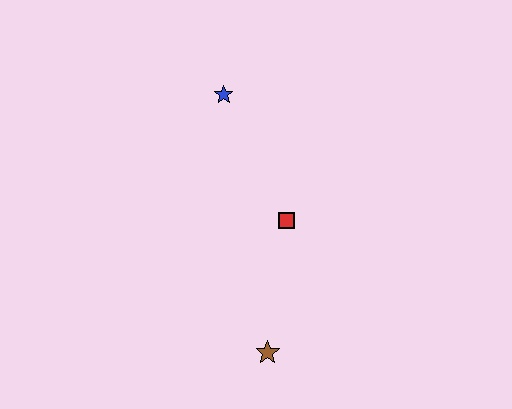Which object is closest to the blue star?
The red square is closest to the blue star.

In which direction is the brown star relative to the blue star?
The brown star is below the blue star.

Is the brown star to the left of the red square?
Yes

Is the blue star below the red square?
No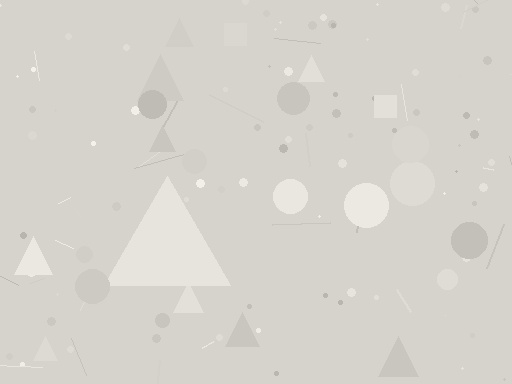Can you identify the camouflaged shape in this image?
The camouflaged shape is a triangle.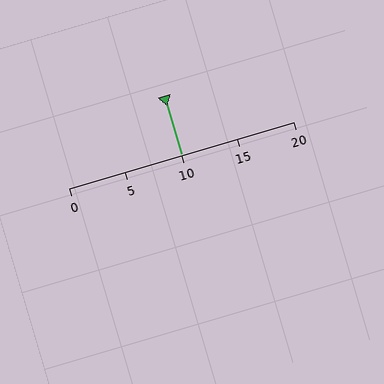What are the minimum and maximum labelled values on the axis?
The axis runs from 0 to 20.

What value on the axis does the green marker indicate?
The marker indicates approximately 10.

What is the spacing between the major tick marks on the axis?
The major ticks are spaced 5 apart.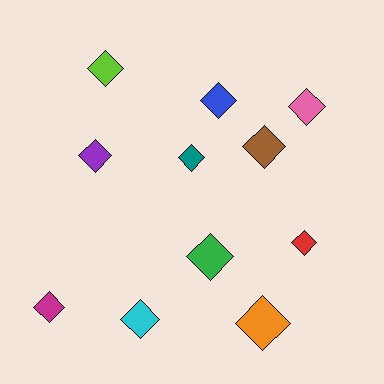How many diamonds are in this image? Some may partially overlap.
There are 11 diamonds.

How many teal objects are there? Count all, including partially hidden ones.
There is 1 teal object.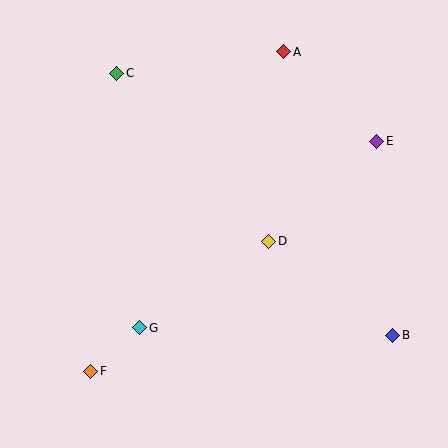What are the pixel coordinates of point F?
Point F is at (91, 371).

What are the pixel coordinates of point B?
Point B is at (393, 335).